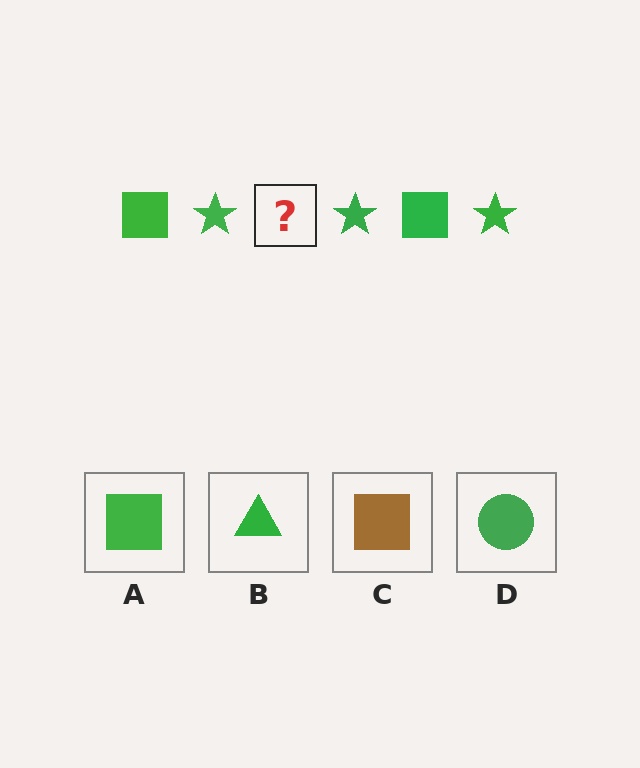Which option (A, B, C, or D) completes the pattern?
A.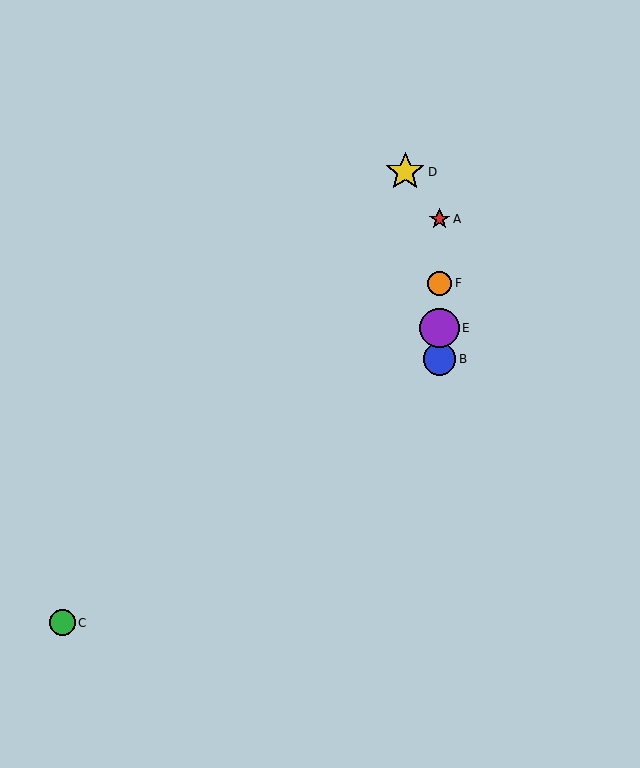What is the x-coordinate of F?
Object F is at x≈440.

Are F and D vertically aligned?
No, F is at x≈440 and D is at x≈405.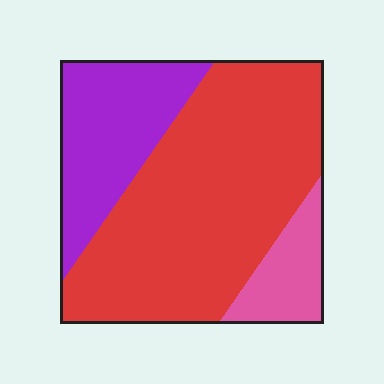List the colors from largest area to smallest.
From largest to smallest: red, purple, pink.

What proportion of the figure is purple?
Purple covers about 25% of the figure.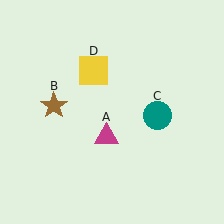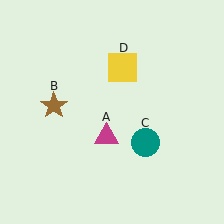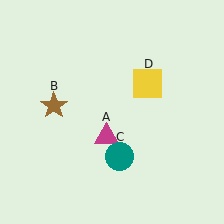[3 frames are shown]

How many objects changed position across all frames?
2 objects changed position: teal circle (object C), yellow square (object D).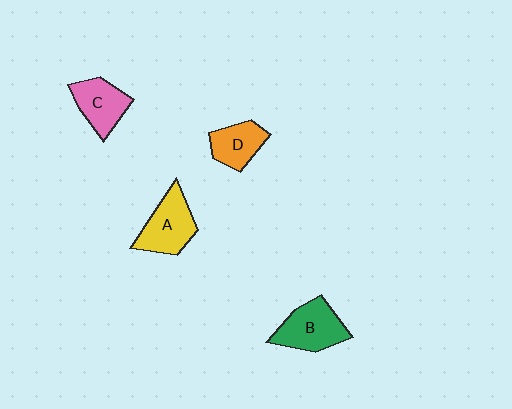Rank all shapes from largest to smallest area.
From largest to smallest: B (green), A (yellow), C (pink), D (orange).